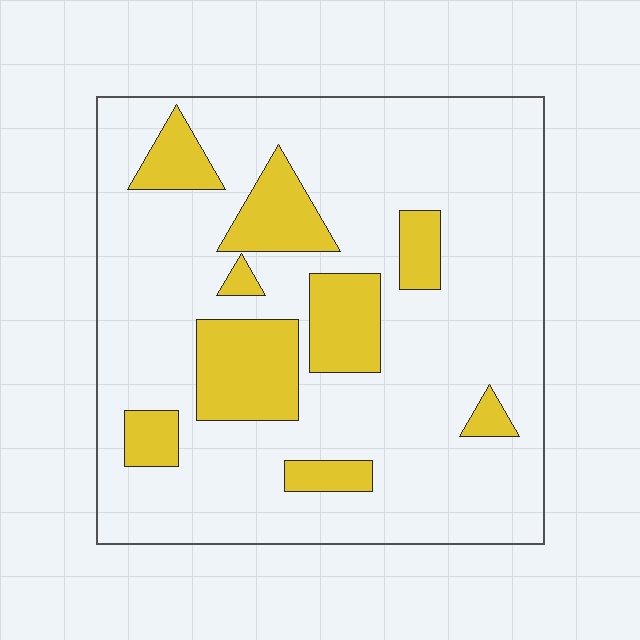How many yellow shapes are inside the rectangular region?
9.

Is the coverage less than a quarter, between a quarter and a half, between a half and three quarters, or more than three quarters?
Less than a quarter.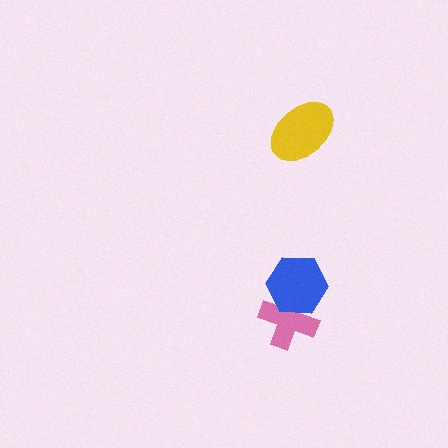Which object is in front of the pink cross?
The blue hexagon is in front of the pink cross.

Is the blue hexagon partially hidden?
No, no other shape covers it.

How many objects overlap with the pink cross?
1 object overlaps with the pink cross.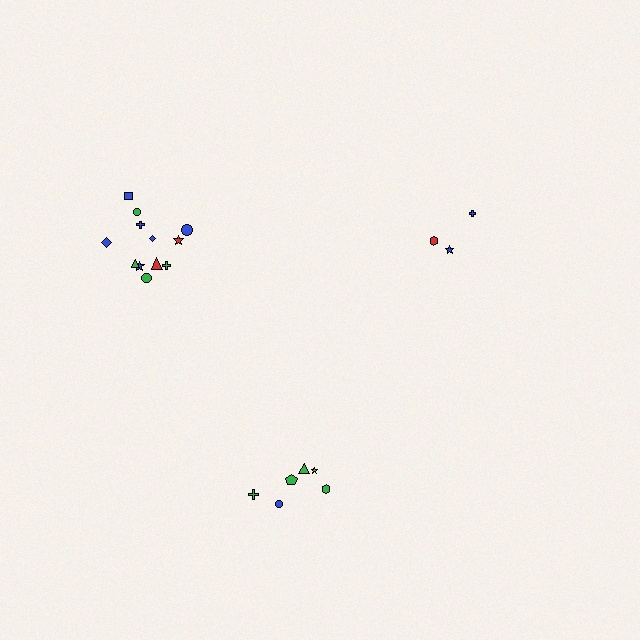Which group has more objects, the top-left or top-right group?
The top-left group.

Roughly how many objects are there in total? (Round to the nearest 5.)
Roughly 20 objects in total.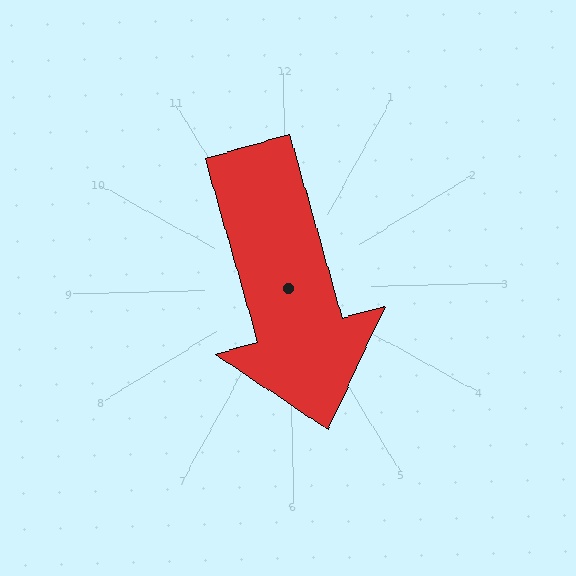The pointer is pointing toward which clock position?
Roughly 6 o'clock.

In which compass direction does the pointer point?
South.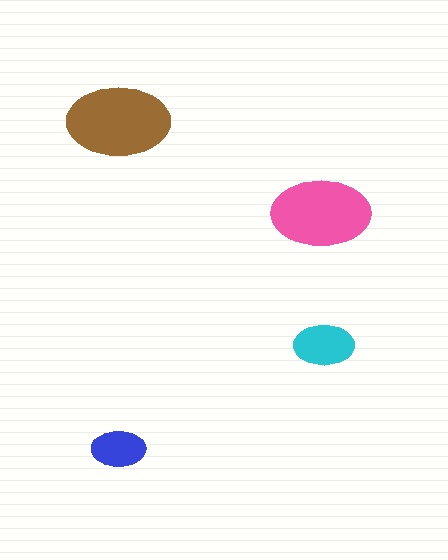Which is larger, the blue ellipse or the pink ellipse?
The pink one.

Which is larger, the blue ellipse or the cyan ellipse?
The cyan one.